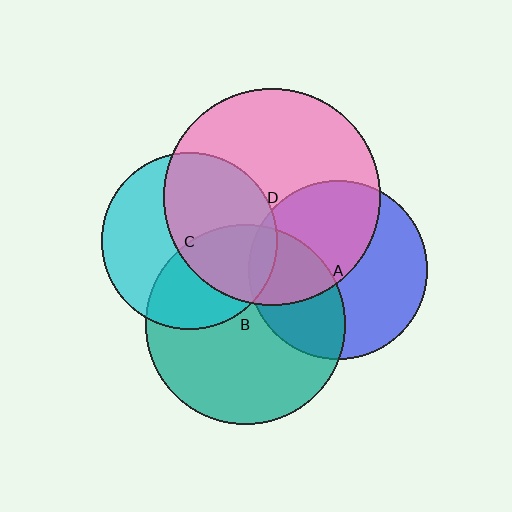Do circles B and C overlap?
Yes.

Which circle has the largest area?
Circle D (pink).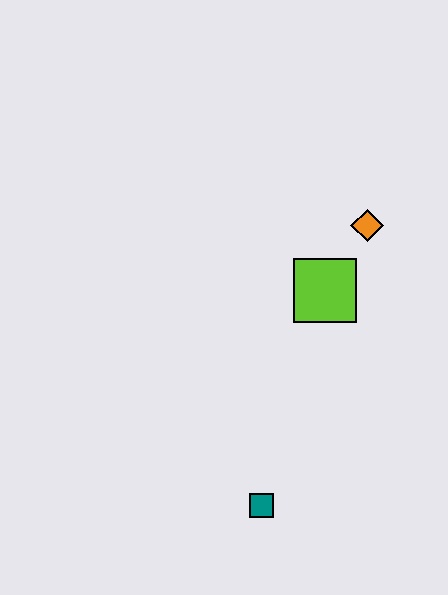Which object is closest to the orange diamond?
The lime square is closest to the orange diamond.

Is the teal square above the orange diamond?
No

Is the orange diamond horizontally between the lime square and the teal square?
No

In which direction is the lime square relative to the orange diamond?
The lime square is below the orange diamond.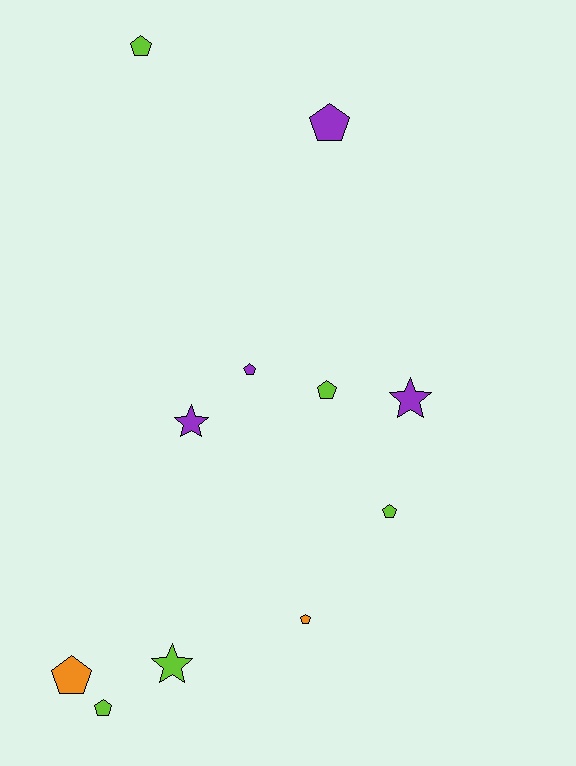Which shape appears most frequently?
Pentagon, with 8 objects.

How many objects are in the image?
There are 11 objects.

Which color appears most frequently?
Lime, with 5 objects.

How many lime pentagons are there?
There are 4 lime pentagons.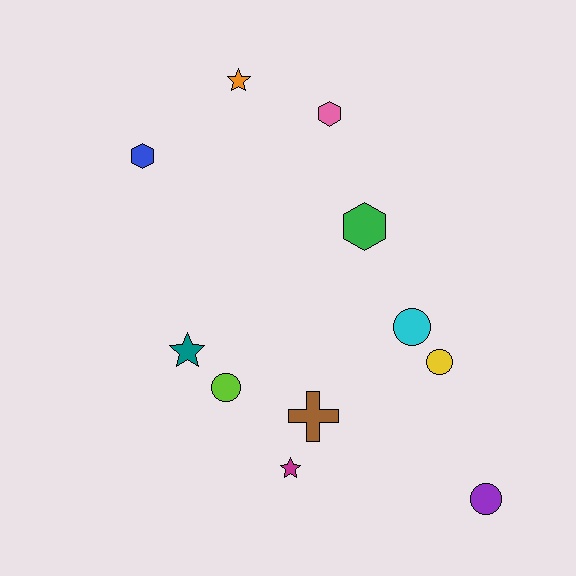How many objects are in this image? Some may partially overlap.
There are 11 objects.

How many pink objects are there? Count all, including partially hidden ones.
There is 1 pink object.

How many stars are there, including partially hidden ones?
There are 3 stars.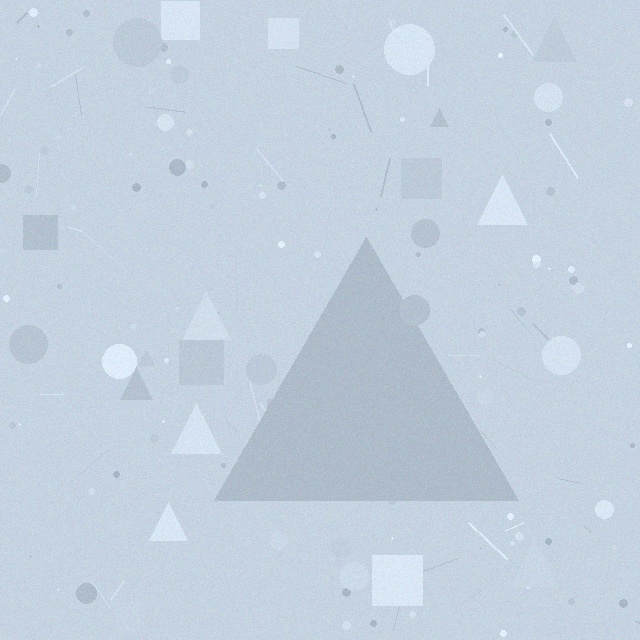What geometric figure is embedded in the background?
A triangle is embedded in the background.